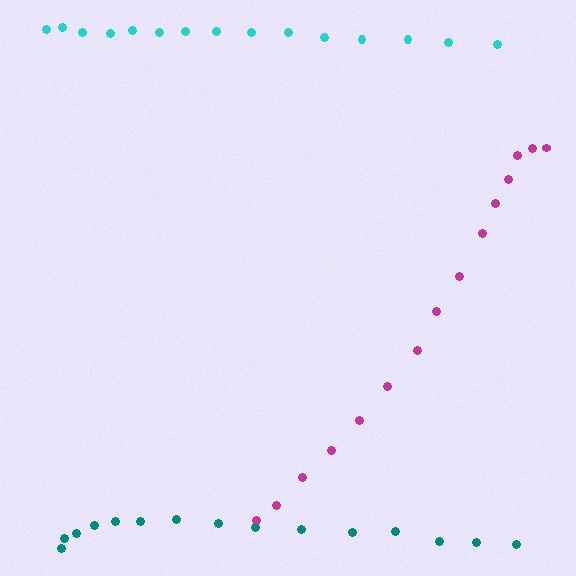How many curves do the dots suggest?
There are 3 distinct paths.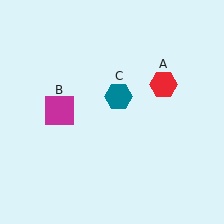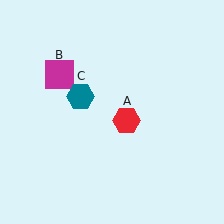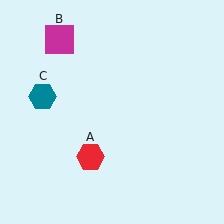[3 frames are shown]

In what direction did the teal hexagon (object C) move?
The teal hexagon (object C) moved left.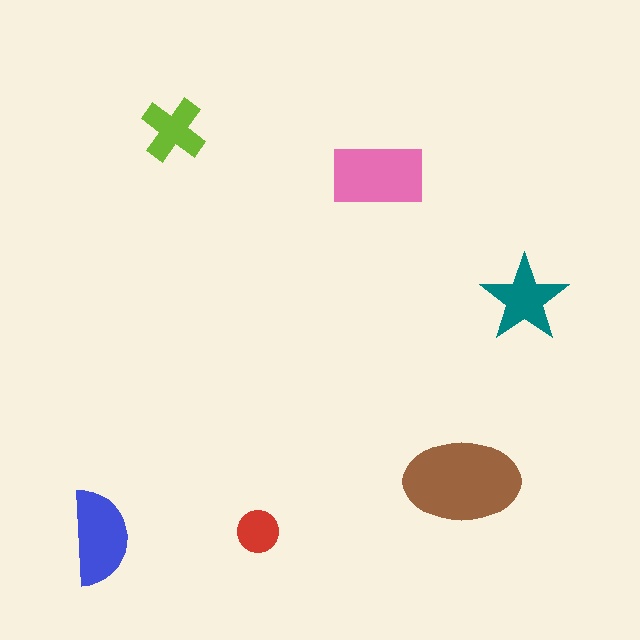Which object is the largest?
The brown ellipse.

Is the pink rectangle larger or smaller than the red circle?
Larger.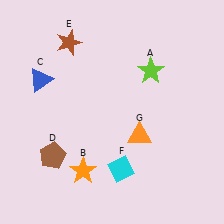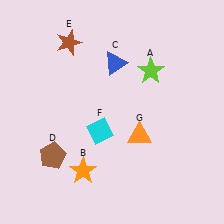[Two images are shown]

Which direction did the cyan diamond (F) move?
The cyan diamond (F) moved up.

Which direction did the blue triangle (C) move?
The blue triangle (C) moved right.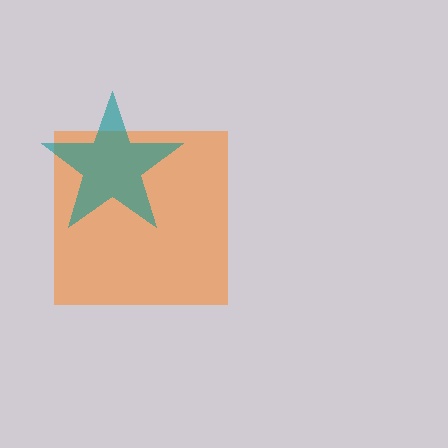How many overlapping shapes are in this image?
There are 2 overlapping shapes in the image.